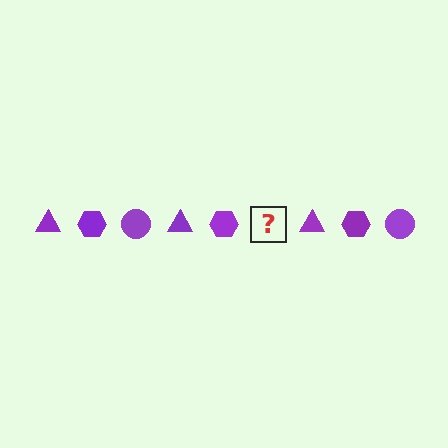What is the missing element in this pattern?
The missing element is a purple circle.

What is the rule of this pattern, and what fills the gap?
The rule is that the pattern cycles through triangle, hexagon, circle shapes in purple. The gap should be filled with a purple circle.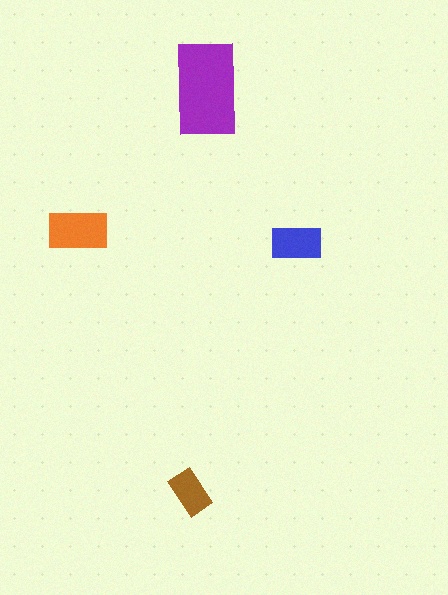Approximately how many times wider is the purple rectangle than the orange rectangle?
About 1.5 times wider.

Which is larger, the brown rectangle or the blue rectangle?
The blue one.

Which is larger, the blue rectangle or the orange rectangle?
The orange one.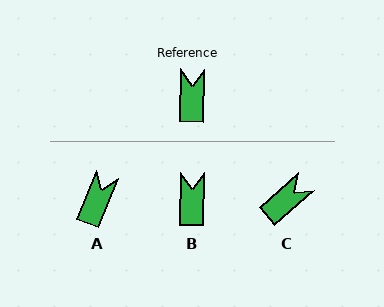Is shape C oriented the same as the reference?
No, it is off by about 47 degrees.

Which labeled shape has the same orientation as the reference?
B.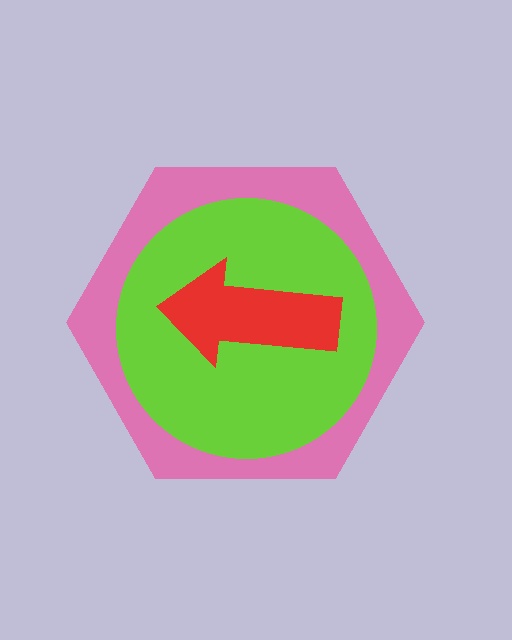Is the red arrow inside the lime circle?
Yes.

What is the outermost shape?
The pink hexagon.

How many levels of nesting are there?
3.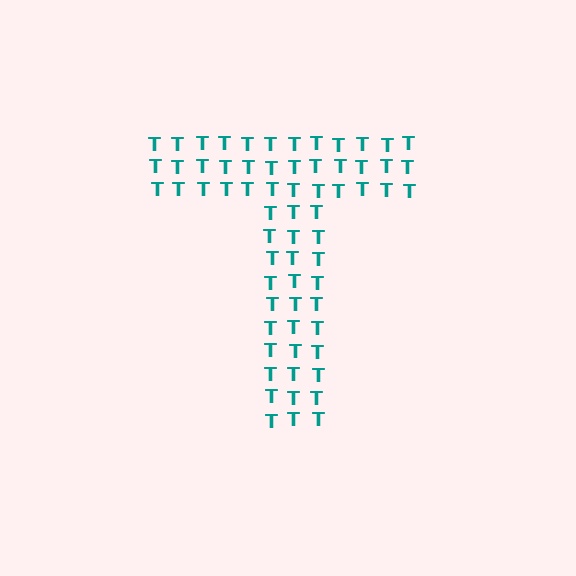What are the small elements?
The small elements are letter T's.